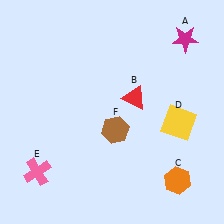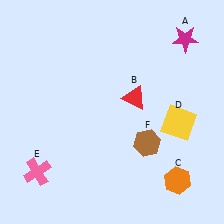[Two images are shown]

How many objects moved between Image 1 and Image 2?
1 object moved between the two images.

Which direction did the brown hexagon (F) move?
The brown hexagon (F) moved right.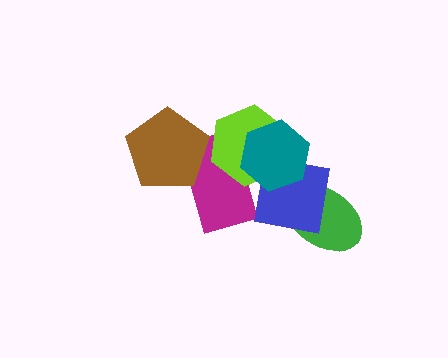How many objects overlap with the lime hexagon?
3 objects overlap with the lime hexagon.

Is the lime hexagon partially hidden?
Yes, it is partially covered by another shape.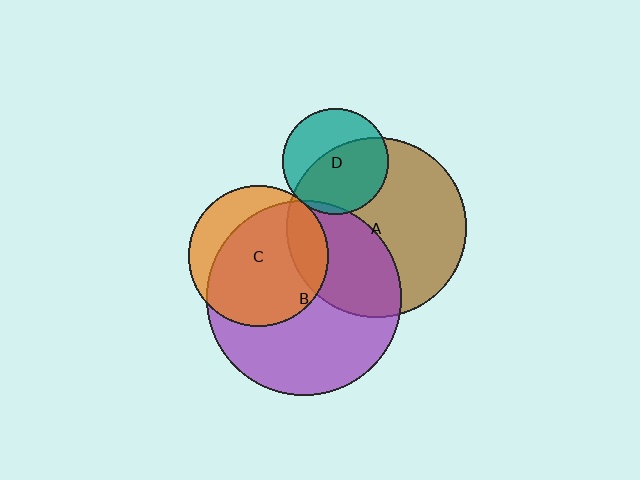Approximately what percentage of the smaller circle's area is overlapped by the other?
Approximately 60%.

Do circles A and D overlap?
Yes.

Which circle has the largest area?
Circle B (purple).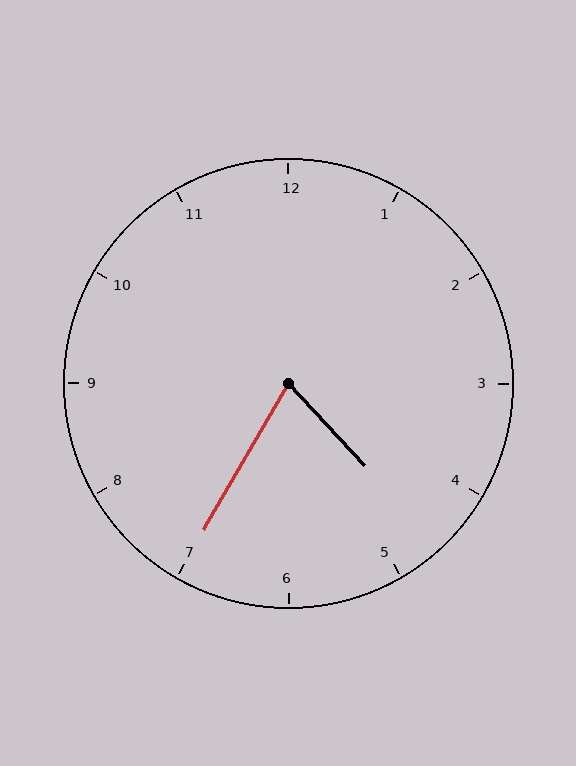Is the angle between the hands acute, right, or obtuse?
It is acute.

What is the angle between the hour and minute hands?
Approximately 72 degrees.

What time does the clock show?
4:35.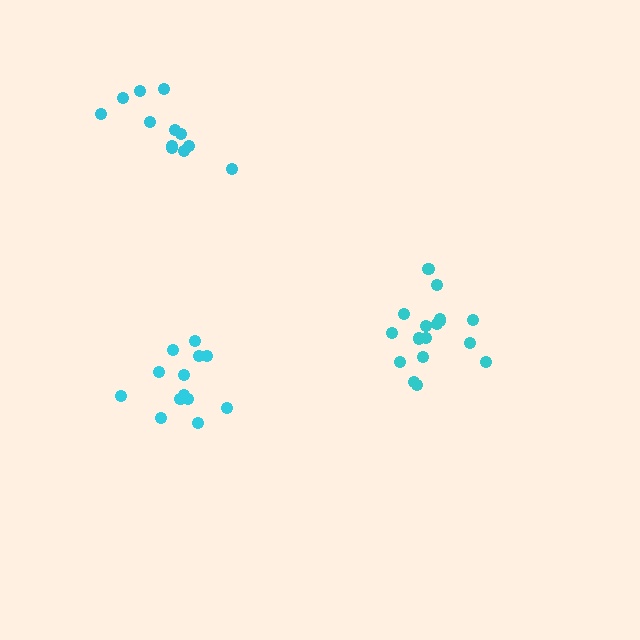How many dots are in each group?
Group 1: 13 dots, Group 2: 17 dots, Group 3: 12 dots (42 total).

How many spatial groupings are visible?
There are 3 spatial groupings.